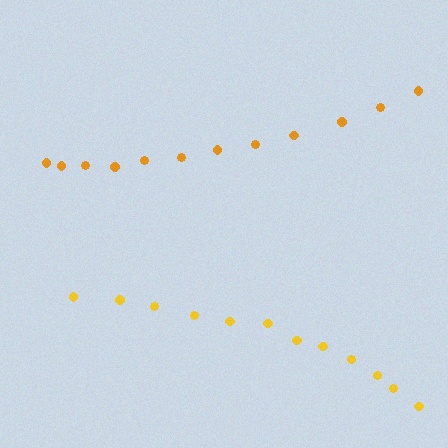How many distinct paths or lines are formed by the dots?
There are 2 distinct paths.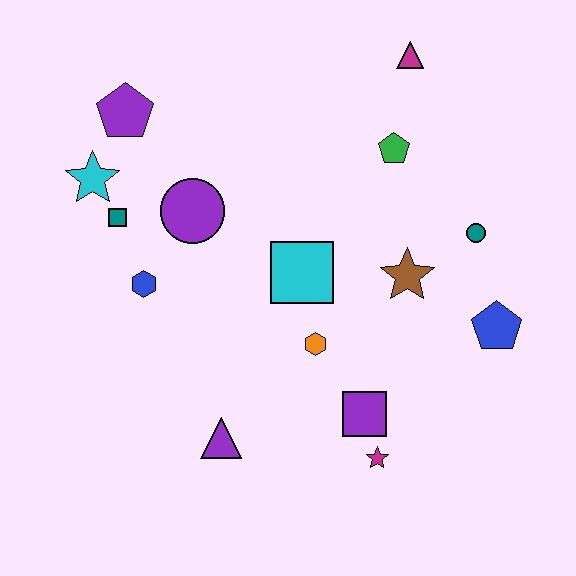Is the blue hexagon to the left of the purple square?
Yes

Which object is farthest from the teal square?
The blue pentagon is farthest from the teal square.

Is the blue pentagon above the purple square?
Yes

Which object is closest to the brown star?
The teal circle is closest to the brown star.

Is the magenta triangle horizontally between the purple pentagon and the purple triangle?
No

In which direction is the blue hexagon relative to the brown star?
The blue hexagon is to the left of the brown star.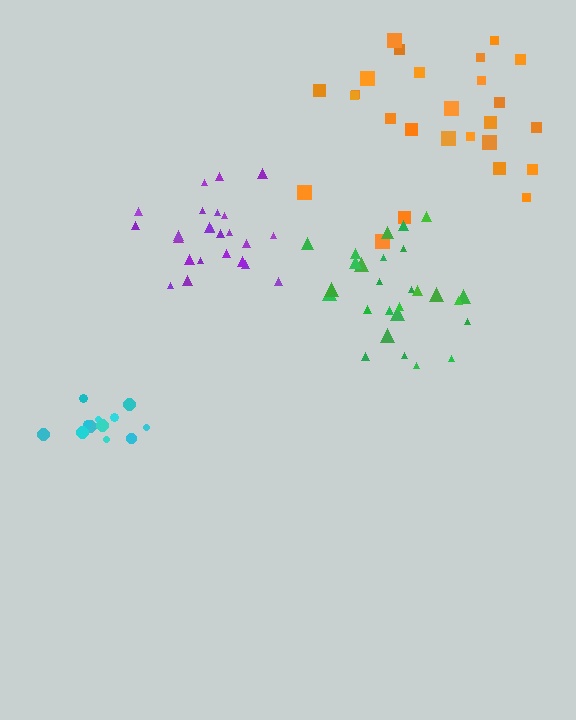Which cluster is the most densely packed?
Purple.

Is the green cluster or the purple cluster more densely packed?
Purple.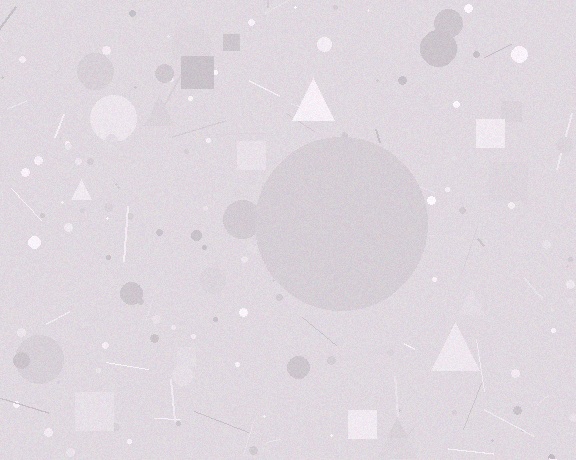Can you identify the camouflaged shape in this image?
The camouflaged shape is a circle.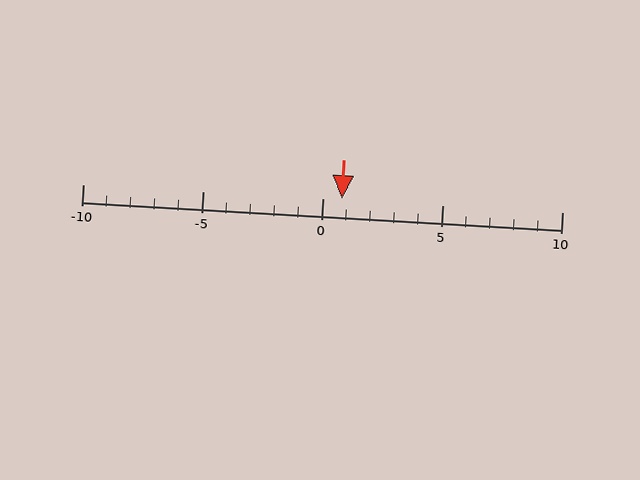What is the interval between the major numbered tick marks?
The major tick marks are spaced 5 units apart.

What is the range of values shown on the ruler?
The ruler shows values from -10 to 10.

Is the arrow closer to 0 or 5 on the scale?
The arrow is closer to 0.